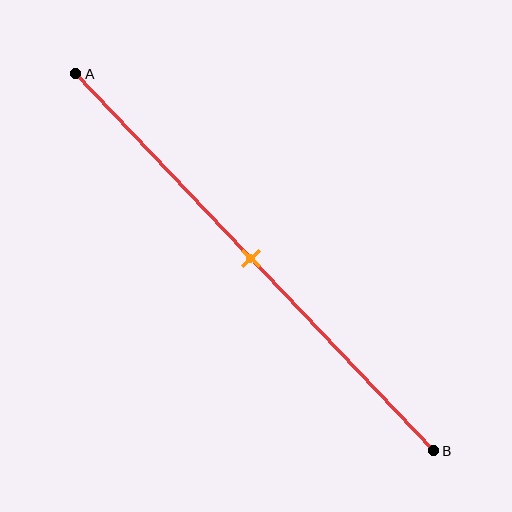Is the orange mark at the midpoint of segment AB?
Yes, the mark is approximately at the midpoint.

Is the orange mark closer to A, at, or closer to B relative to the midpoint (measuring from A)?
The orange mark is approximately at the midpoint of segment AB.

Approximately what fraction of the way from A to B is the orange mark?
The orange mark is approximately 50% of the way from A to B.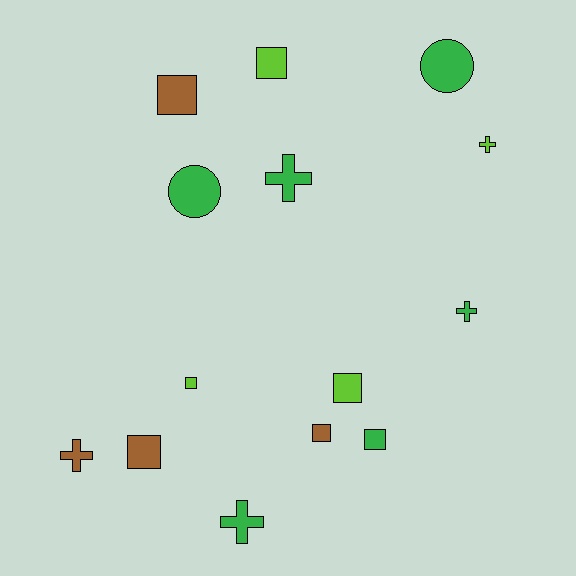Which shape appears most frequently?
Square, with 7 objects.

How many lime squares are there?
There are 3 lime squares.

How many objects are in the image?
There are 14 objects.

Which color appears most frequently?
Green, with 6 objects.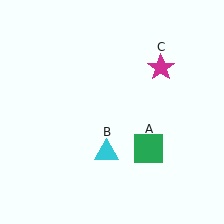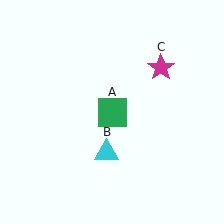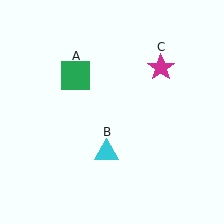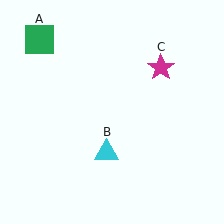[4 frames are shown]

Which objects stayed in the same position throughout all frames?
Cyan triangle (object B) and magenta star (object C) remained stationary.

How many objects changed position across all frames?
1 object changed position: green square (object A).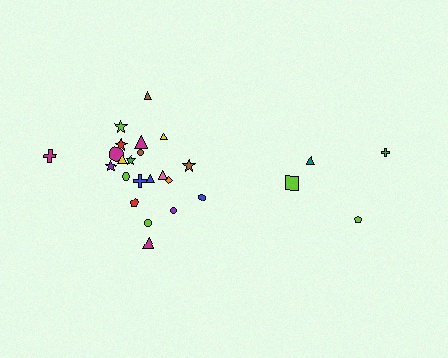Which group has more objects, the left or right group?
The left group.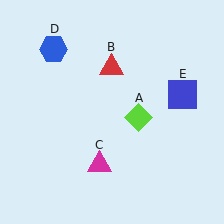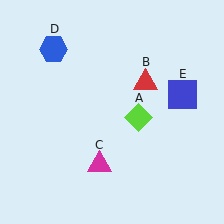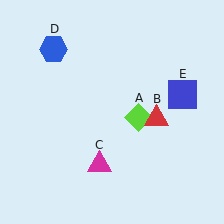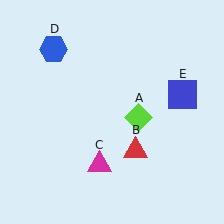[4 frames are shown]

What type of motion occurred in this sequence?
The red triangle (object B) rotated clockwise around the center of the scene.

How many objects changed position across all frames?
1 object changed position: red triangle (object B).